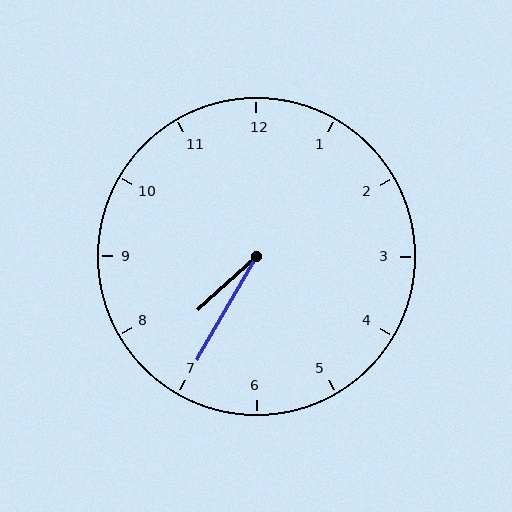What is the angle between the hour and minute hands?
Approximately 18 degrees.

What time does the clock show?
7:35.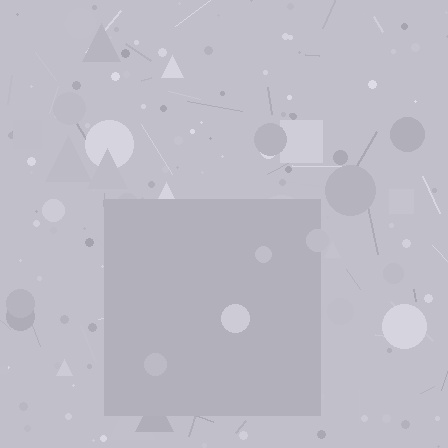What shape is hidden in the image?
A square is hidden in the image.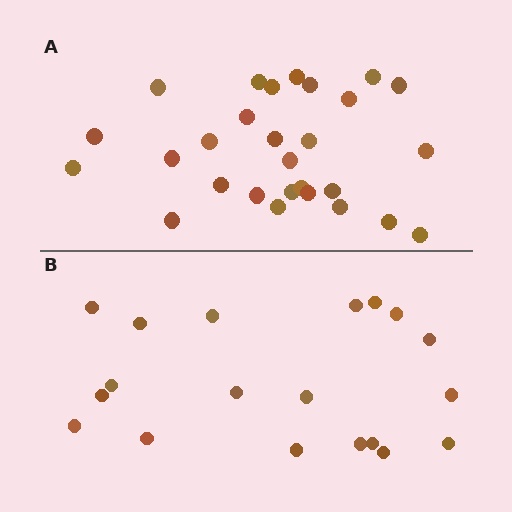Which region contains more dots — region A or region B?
Region A (the top region) has more dots.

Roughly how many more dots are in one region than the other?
Region A has roughly 8 or so more dots than region B.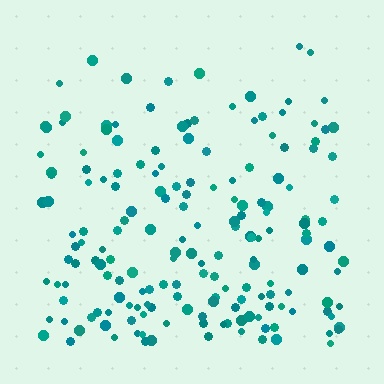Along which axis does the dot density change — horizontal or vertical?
Vertical.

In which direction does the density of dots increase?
From top to bottom, with the bottom side densest.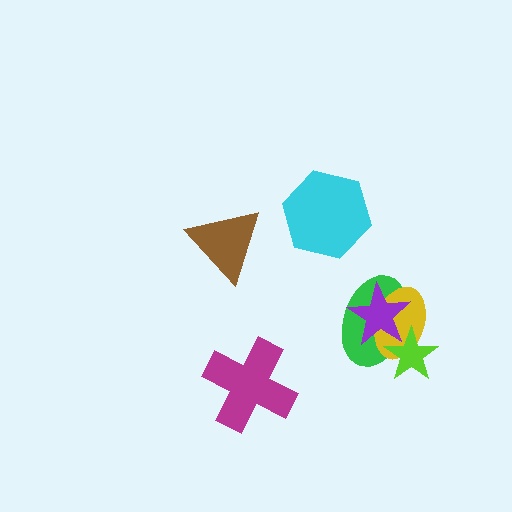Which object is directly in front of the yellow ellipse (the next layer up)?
The lime star is directly in front of the yellow ellipse.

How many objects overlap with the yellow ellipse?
3 objects overlap with the yellow ellipse.